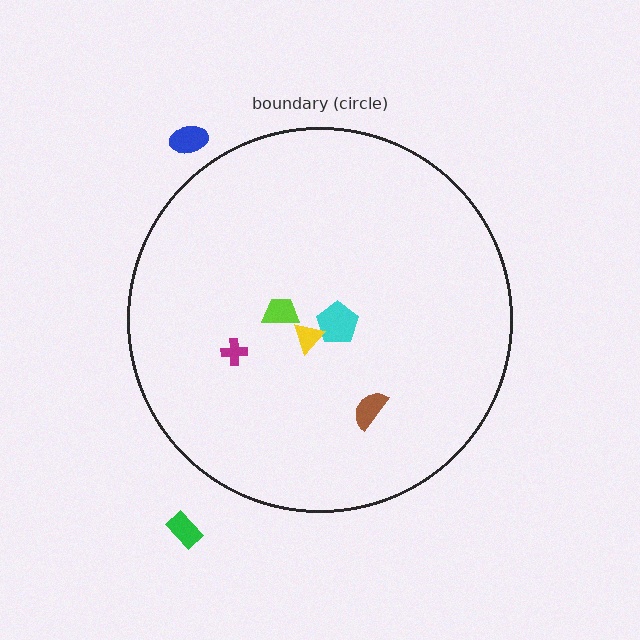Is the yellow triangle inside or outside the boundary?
Inside.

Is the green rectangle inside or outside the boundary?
Outside.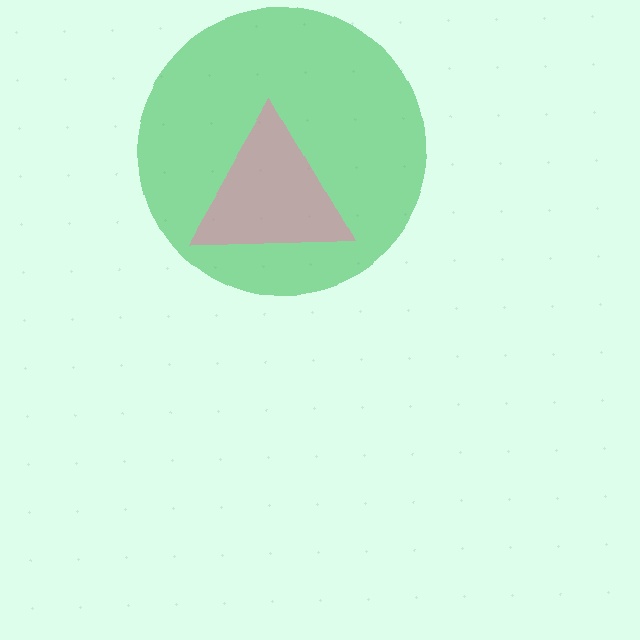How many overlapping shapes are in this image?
There are 2 overlapping shapes in the image.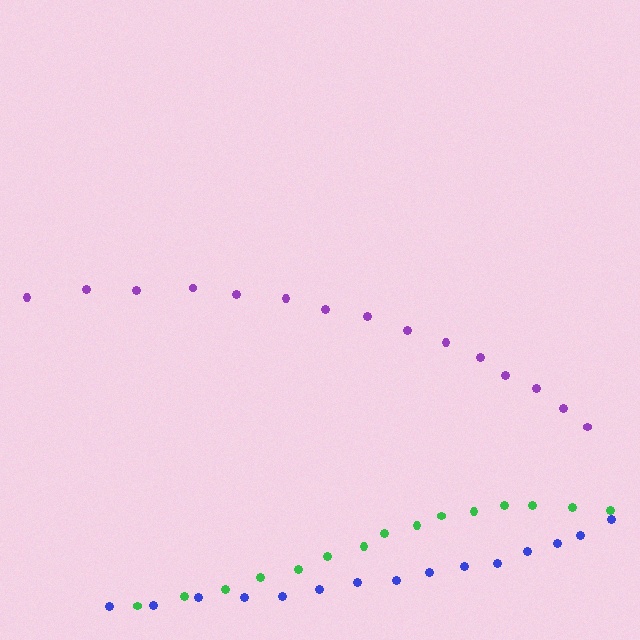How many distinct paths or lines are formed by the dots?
There are 3 distinct paths.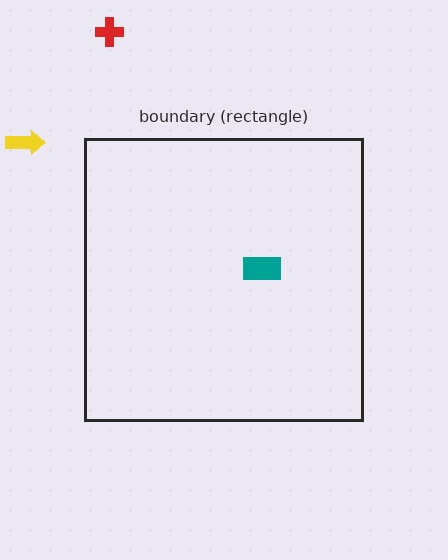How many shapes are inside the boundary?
1 inside, 2 outside.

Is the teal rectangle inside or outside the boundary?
Inside.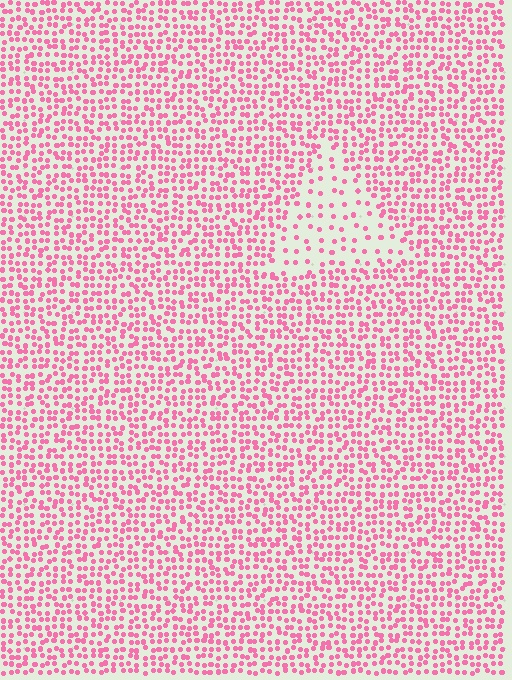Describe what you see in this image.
The image contains small pink elements arranged at two different densities. A triangle-shaped region is visible where the elements are less densely packed than the surrounding area.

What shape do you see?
I see a triangle.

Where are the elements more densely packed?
The elements are more densely packed outside the triangle boundary.